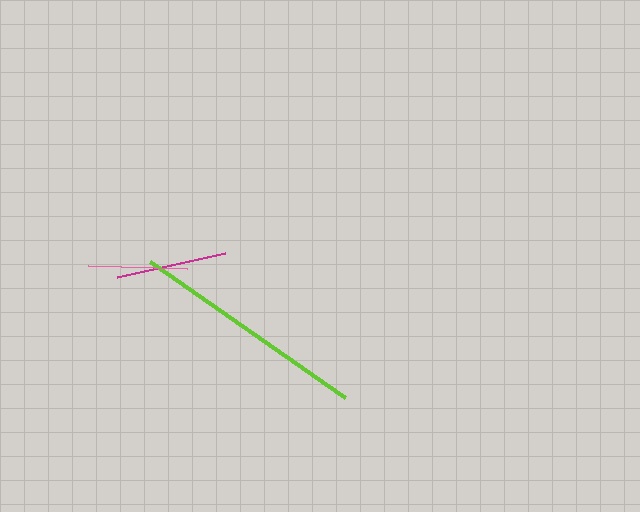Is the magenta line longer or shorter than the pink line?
The magenta line is longer than the pink line.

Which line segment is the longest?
The lime line is the longest at approximately 238 pixels.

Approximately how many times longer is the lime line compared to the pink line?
The lime line is approximately 2.4 times the length of the pink line.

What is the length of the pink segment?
The pink segment is approximately 99 pixels long.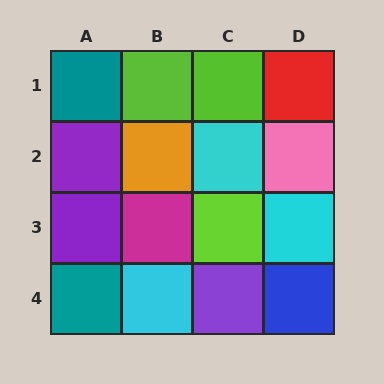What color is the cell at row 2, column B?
Orange.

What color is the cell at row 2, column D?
Pink.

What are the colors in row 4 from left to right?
Teal, cyan, purple, blue.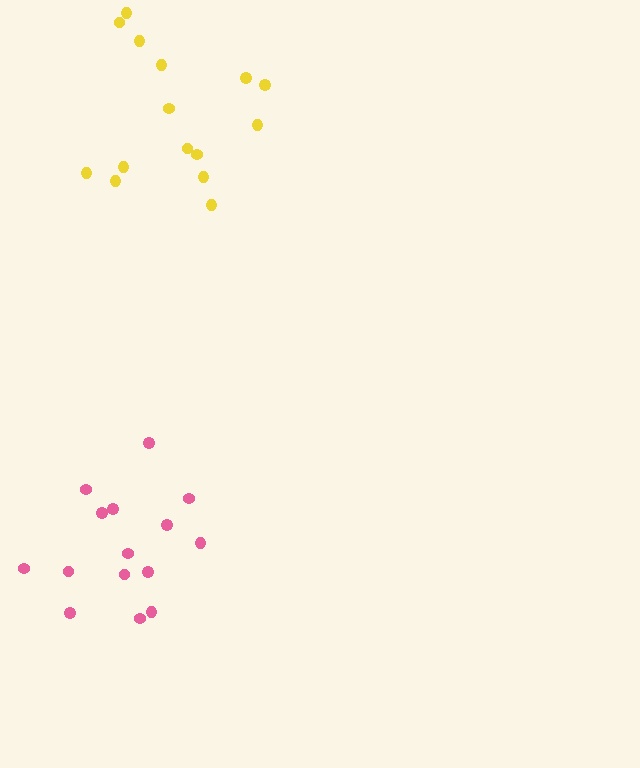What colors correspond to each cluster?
The clusters are colored: yellow, pink.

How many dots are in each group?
Group 1: 15 dots, Group 2: 15 dots (30 total).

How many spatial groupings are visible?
There are 2 spatial groupings.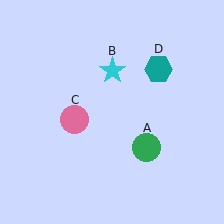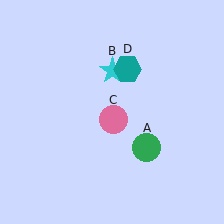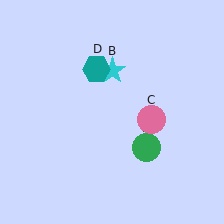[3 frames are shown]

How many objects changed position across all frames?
2 objects changed position: pink circle (object C), teal hexagon (object D).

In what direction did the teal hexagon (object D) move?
The teal hexagon (object D) moved left.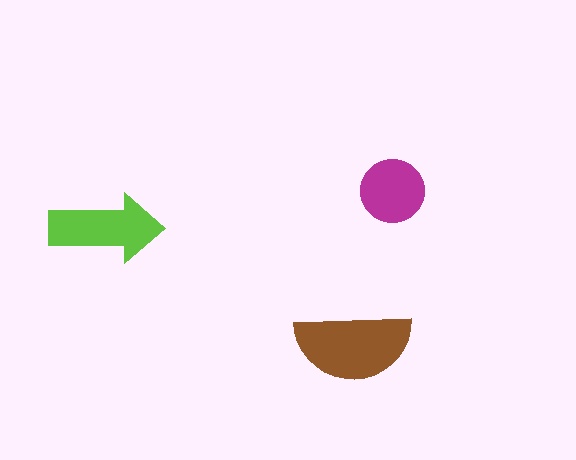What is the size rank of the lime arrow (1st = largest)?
2nd.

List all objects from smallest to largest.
The magenta circle, the lime arrow, the brown semicircle.